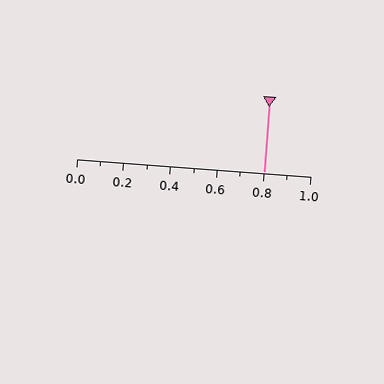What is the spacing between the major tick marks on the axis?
The major ticks are spaced 0.2 apart.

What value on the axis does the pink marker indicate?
The marker indicates approximately 0.8.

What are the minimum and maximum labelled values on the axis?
The axis runs from 0.0 to 1.0.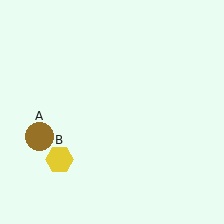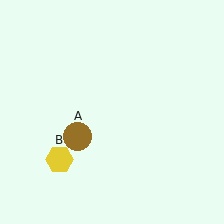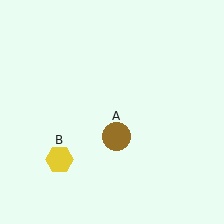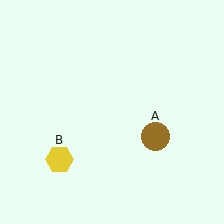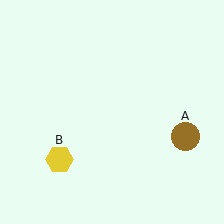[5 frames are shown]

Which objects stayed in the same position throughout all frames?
Yellow hexagon (object B) remained stationary.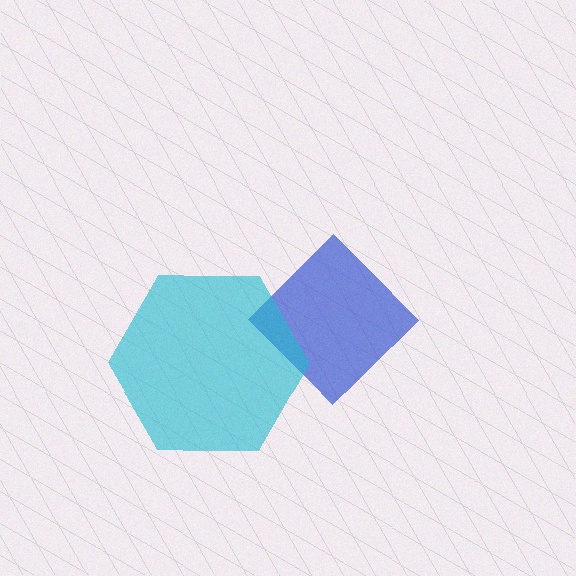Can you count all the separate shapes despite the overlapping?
Yes, there are 2 separate shapes.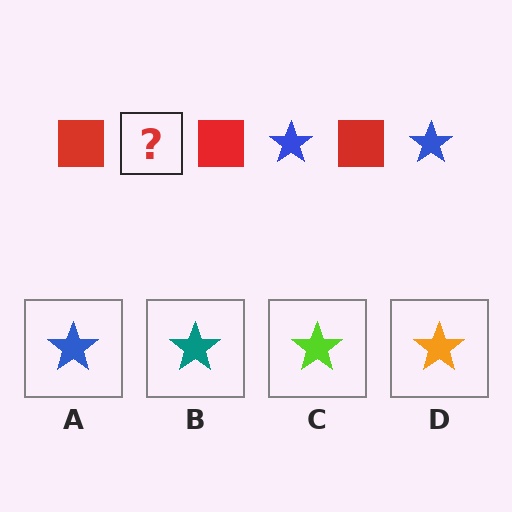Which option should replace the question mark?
Option A.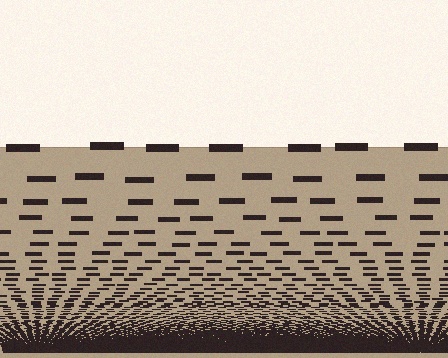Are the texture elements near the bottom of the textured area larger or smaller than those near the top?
Smaller. The gradient is inverted — elements near the bottom are smaller and denser.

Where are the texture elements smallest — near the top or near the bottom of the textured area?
Near the bottom.